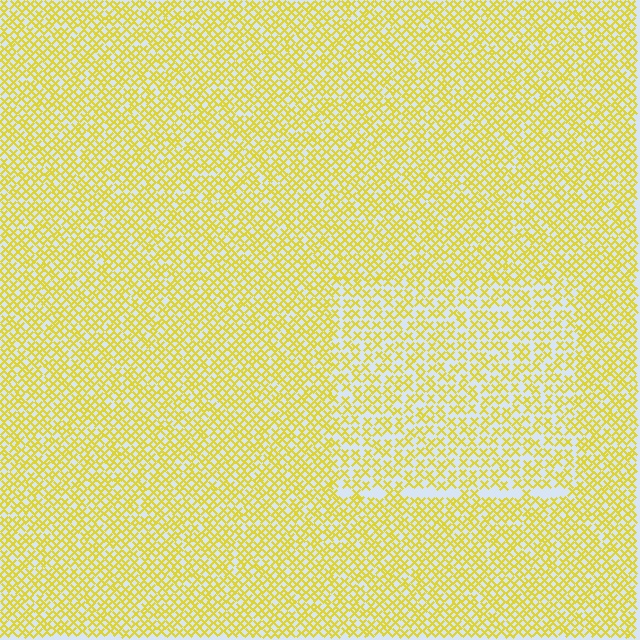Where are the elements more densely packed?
The elements are more densely packed outside the rectangle boundary.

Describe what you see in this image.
The image contains small yellow elements arranged at two different densities. A rectangle-shaped region is visible where the elements are less densely packed than the surrounding area.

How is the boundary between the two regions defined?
The boundary is defined by a change in element density (approximately 1.5x ratio). All elements are the same color, size, and shape.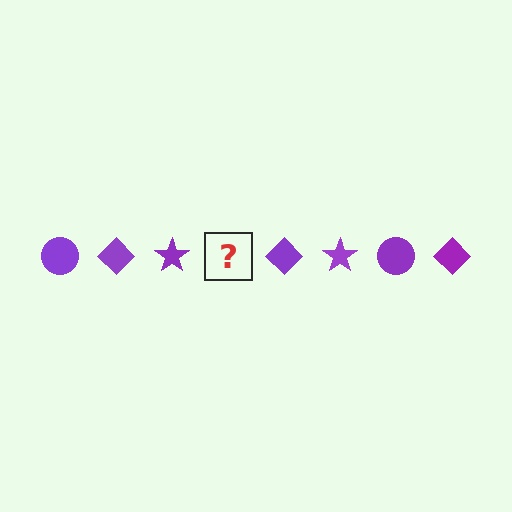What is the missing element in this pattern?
The missing element is a purple circle.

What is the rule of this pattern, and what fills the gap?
The rule is that the pattern cycles through circle, diamond, star shapes in purple. The gap should be filled with a purple circle.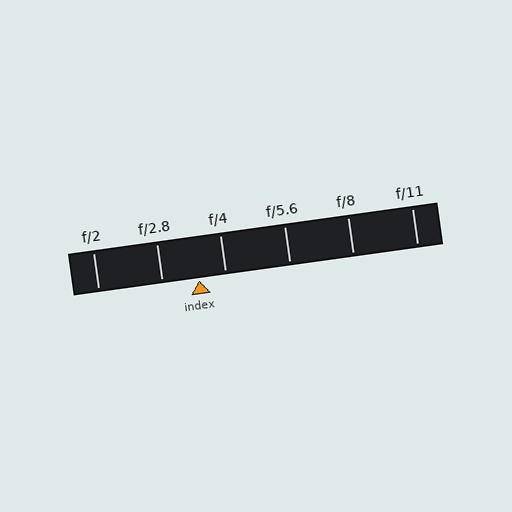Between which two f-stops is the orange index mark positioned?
The index mark is between f/2.8 and f/4.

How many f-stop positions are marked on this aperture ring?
There are 6 f-stop positions marked.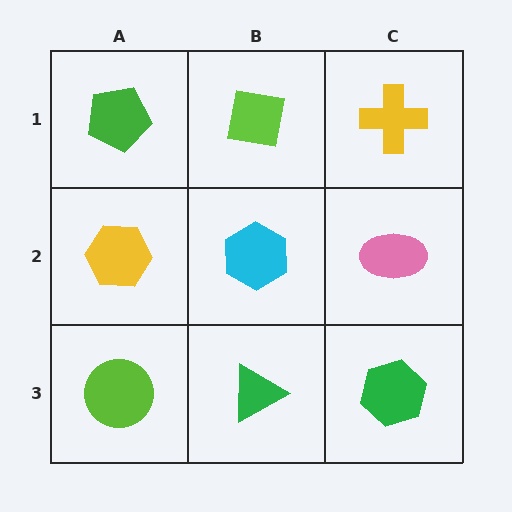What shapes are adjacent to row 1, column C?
A pink ellipse (row 2, column C), a lime square (row 1, column B).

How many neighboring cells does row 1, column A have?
2.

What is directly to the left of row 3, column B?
A lime circle.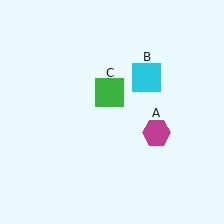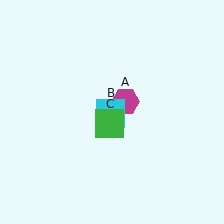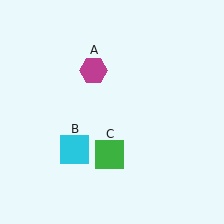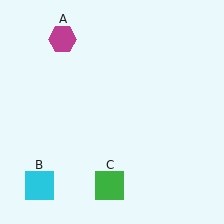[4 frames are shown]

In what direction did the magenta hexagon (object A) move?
The magenta hexagon (object A) moved up and to the left.